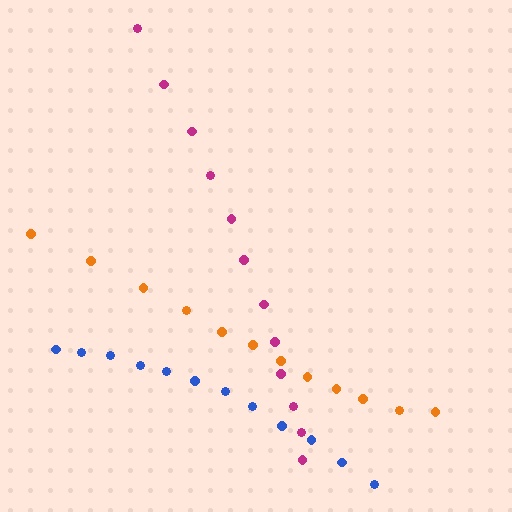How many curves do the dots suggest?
There are 3 distinct paths.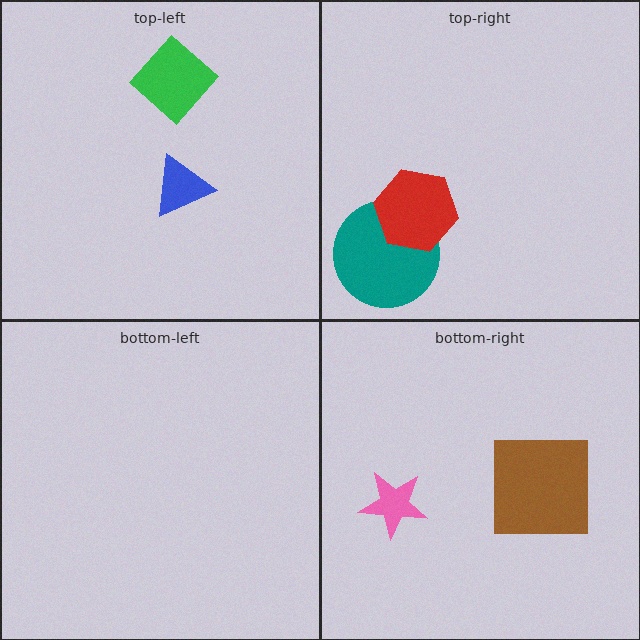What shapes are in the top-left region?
The blue triangle, the green diamond.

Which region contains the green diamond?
The top-left region.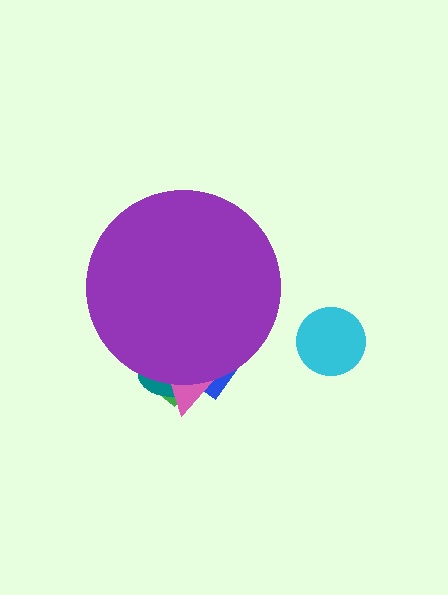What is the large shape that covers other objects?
A purple circle.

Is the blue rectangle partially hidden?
Yes, the blue rectangle is partially hidden behind the purple circle.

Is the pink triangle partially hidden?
Yes, the pink triangle is partially hidden behind the purple circle.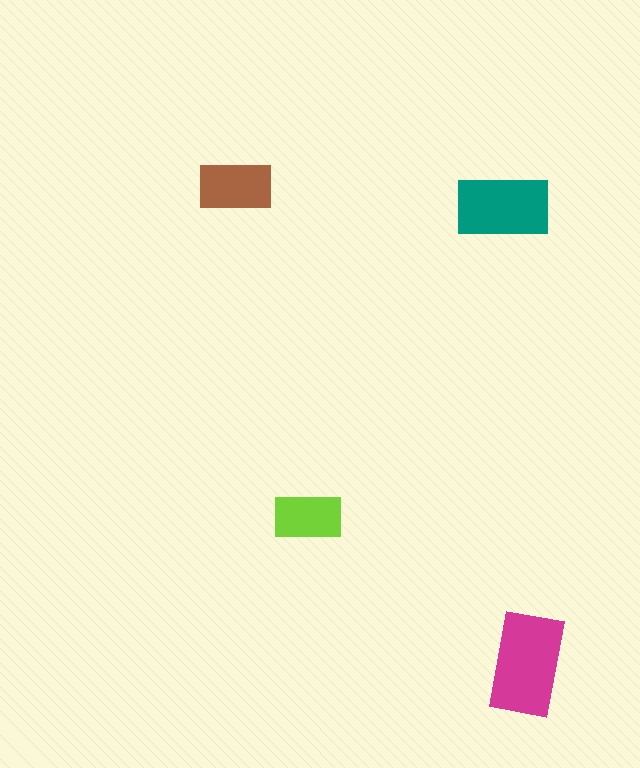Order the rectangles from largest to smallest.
the magenta one, the teal one, the brown one, the lime one.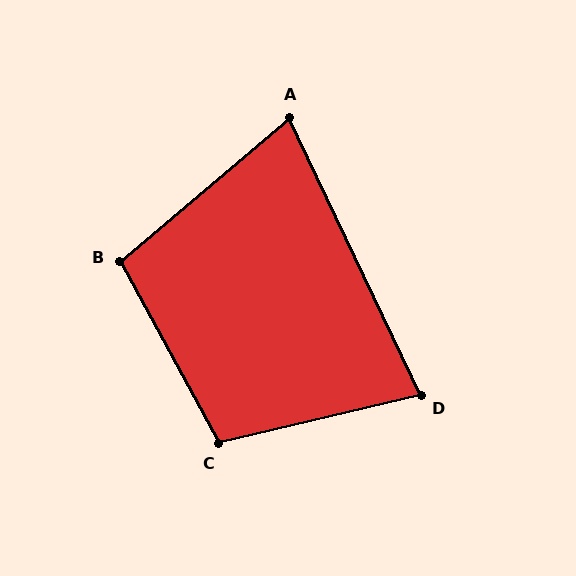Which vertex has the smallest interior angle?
A, at approximately 75 degrees.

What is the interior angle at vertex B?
Approximately 102 degrees (obtuse).